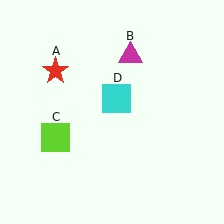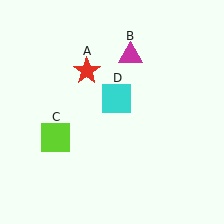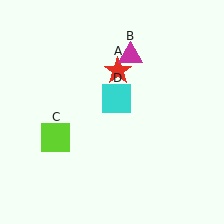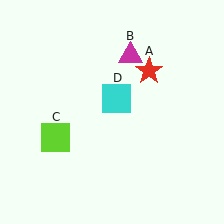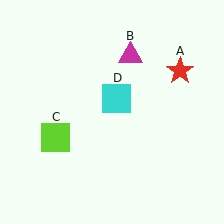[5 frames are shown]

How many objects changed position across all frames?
1 object changed position: red star (object A).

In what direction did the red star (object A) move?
The red star (object A) moved right.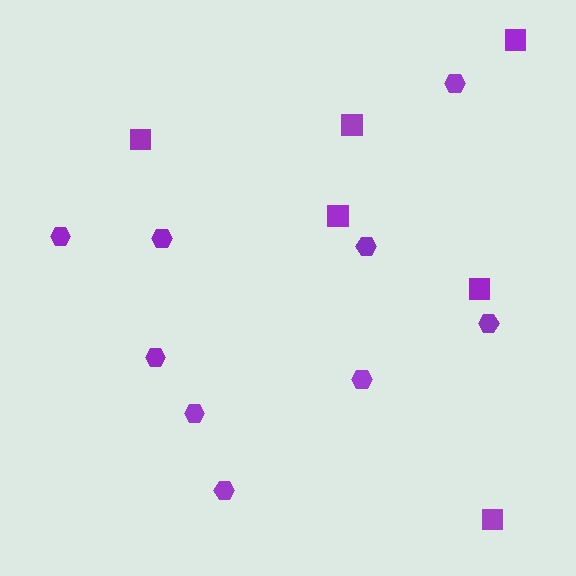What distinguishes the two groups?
There are 2 groups: one group of squares (6) and one group of hexagons (9).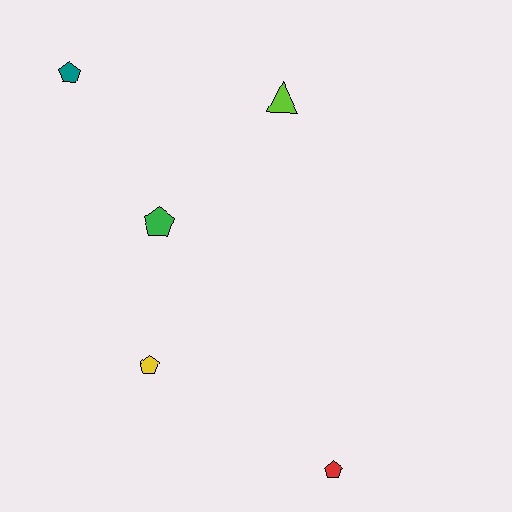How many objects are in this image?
There are 5 objects.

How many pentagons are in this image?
There are 4 pentagons.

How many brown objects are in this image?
There are no brown objects.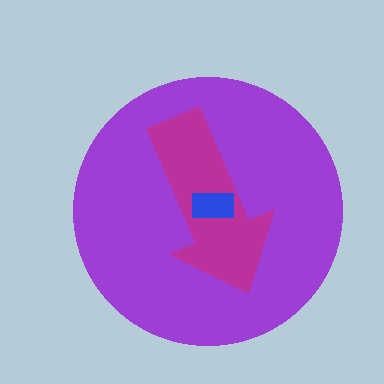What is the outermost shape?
The purple circle.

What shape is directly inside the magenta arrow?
The blue rectangle.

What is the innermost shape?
The blue rectangle.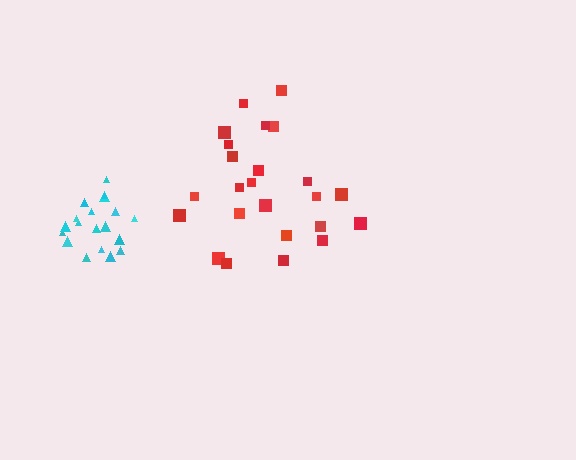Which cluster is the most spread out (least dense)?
Red.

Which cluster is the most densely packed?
Cyan.